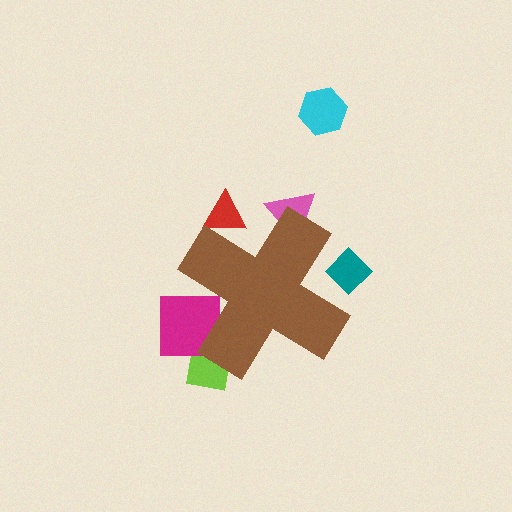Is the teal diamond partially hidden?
Yes, the teal diamond is partially hidden behind the brown cross.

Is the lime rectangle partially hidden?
Yes, the lime rectangle is partially hidden behind the brown cross.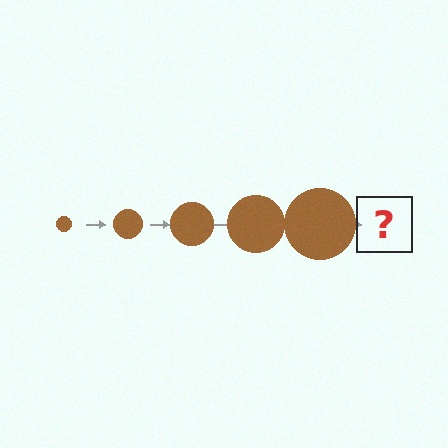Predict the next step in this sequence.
The next step is a brown circle, larger than the previous one.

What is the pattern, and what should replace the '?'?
The pattern is that the circle gets progressively larger each step. The '?' should be a brown circle, larger than the previous one.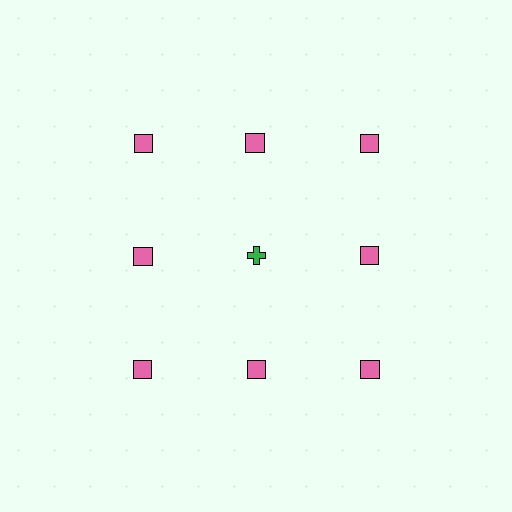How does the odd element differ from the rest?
It differs in both color (green instead of pink) and shape (cross instead of square).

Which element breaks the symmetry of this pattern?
The green cross in the second row, second from left column breaks the symmetry. All other shapes are pink squares.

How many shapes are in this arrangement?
There are 9 shapes arranged in a grid pattern.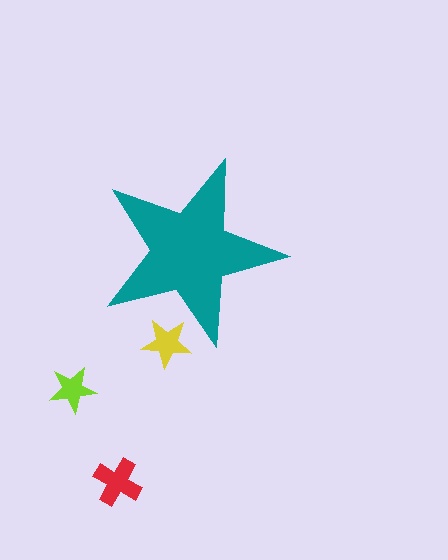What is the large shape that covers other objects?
A teal star.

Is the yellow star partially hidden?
Yes, the yellow star is partially hidden behind the teal star.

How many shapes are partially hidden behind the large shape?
1 shape is partially hidden.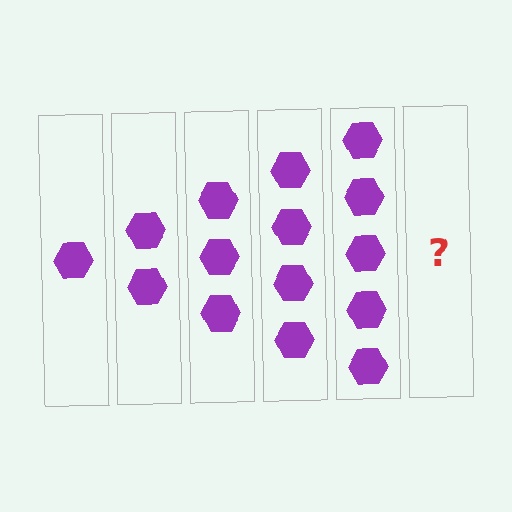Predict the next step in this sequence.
The next step is 6 hexagons.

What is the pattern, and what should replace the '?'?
The pattern is that each step adds one more hexagon. The '?' should be 6 hexagons.